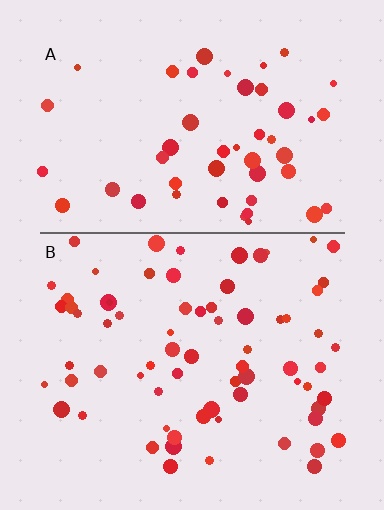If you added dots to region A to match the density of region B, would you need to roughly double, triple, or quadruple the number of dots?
Approximately double.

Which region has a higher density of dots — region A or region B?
B (the bottom).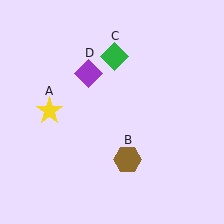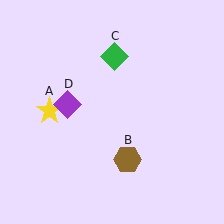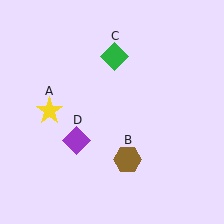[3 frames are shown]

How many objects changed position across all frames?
1 object changed position: purple diamond (object D).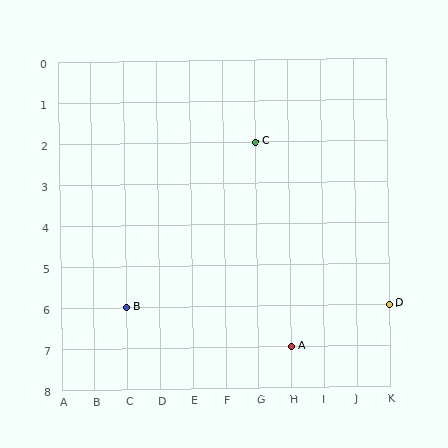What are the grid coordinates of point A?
Point A is at grid coordinates (H, 7).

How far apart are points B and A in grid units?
Points B and A are 5 columns and 1 row apart (about 5.1 grid units diagonally).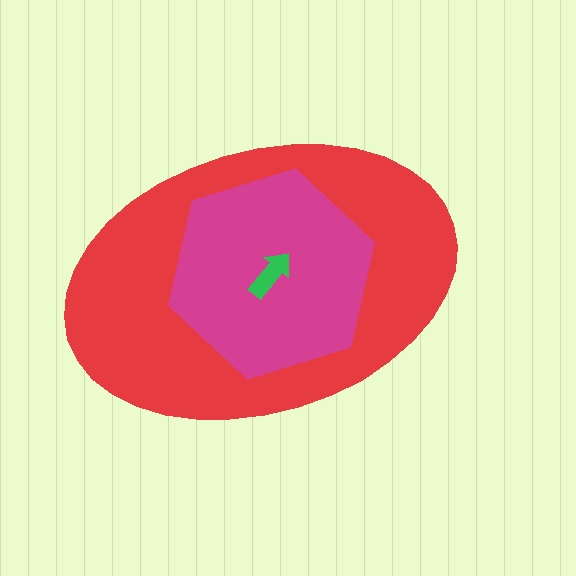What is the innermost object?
The green arrow.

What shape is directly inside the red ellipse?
The magenta hexagon.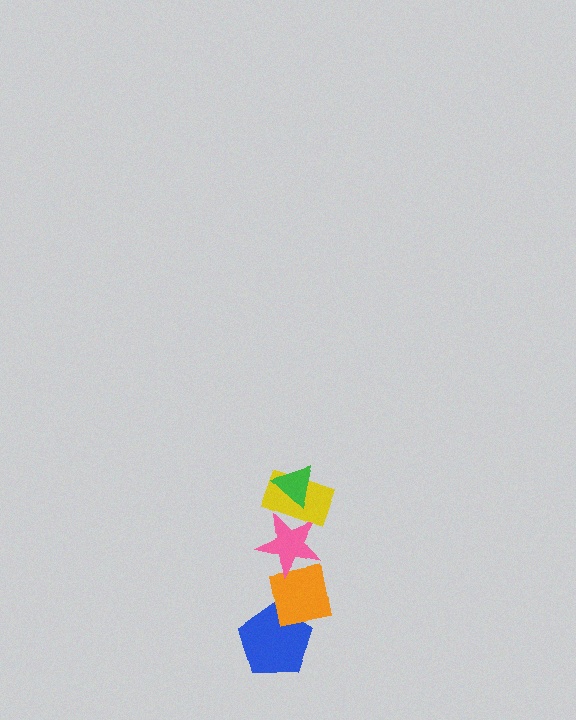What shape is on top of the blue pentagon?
The orange square is on top of the blue pentagon.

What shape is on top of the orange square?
The pink star is on top of the orange square.